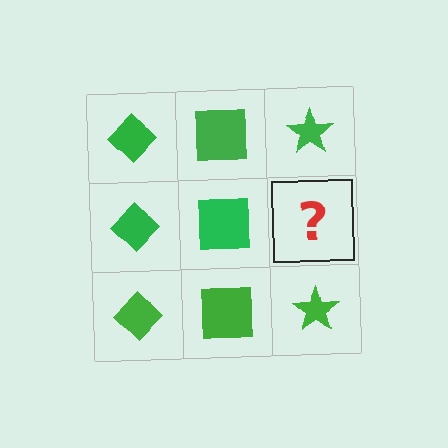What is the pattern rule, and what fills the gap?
The rule is that each column has a consistent shape. The gap should be filled with a green star.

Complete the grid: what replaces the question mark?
The question mark should be replaced with a green star.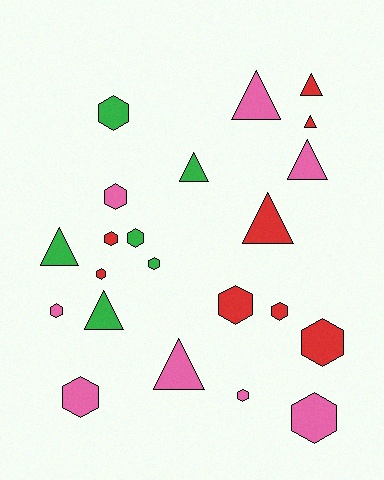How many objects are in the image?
There are 22 objects.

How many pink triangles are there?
There are 3 pink triangles.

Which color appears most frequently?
Red, with 8 objects.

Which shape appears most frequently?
Hexagon, with 13 objects.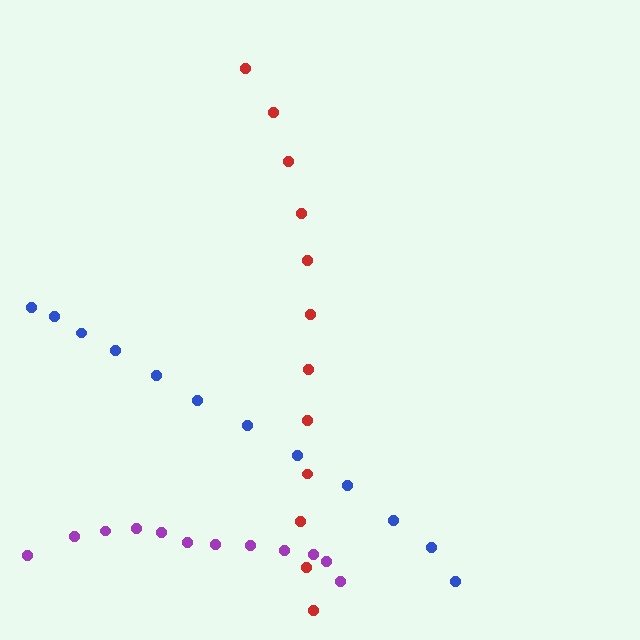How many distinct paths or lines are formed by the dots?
There are 3 distinct paths.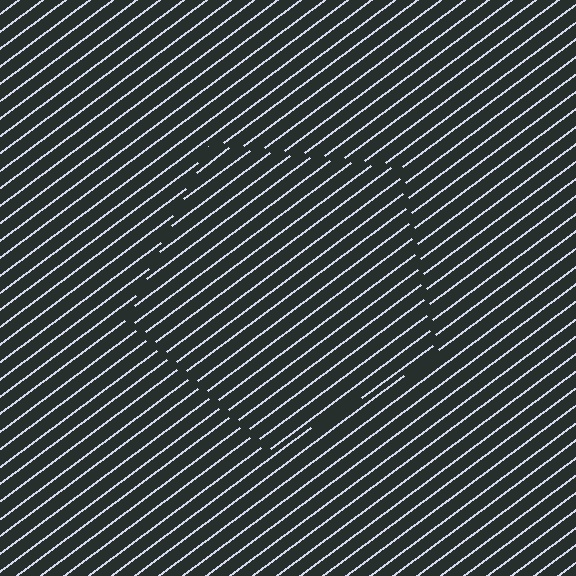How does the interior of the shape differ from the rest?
The interior of the shape contains the same grating, shifted by half a period — the contour is defined by the phase discontinuity where line-ends from the inner and outer gratings abut.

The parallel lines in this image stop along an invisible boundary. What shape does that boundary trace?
An illusory pentagon. The interior of the shape contains the same grating, shifted by half a period — the contour is defined by the phase discontinuity where line-ends from the inner and outer gratings abut.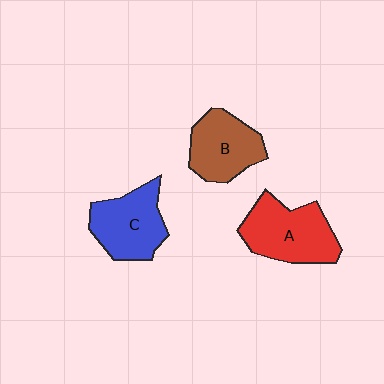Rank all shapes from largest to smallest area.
From largest to smallest: A (red), C (blue), B (brown).